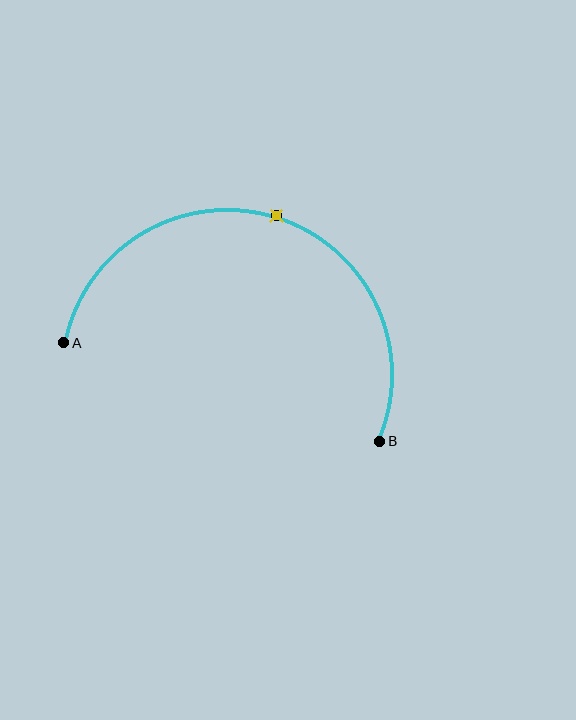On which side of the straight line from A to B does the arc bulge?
The arc bulges above the straight line connecting A and B.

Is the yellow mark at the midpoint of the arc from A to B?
Yes. The yellow mark lies on the arc at equal arc-length from both A and B — it is the arc midpoint.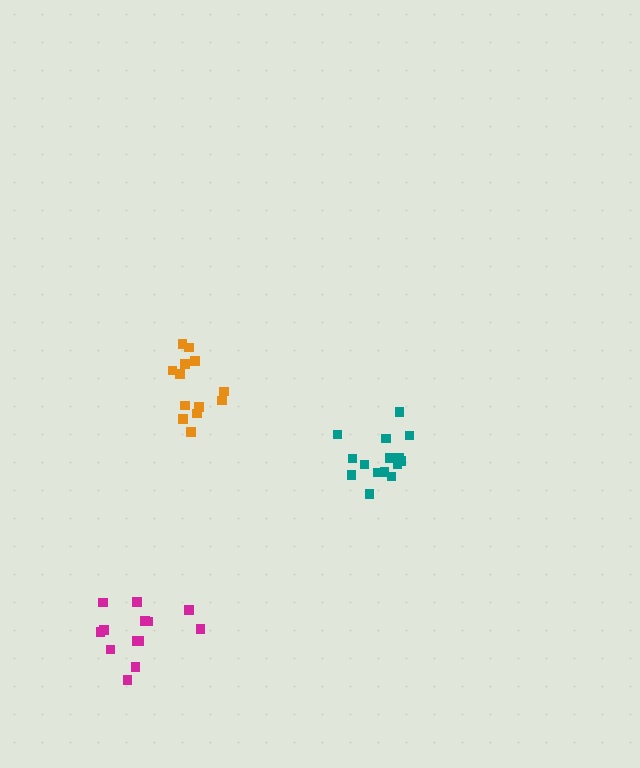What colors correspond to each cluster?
The clusters are colored: magenta, teal, orange.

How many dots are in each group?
Group 1: 13 dots, Group 2: 15 dots, Group 3: 13 dots (41 total).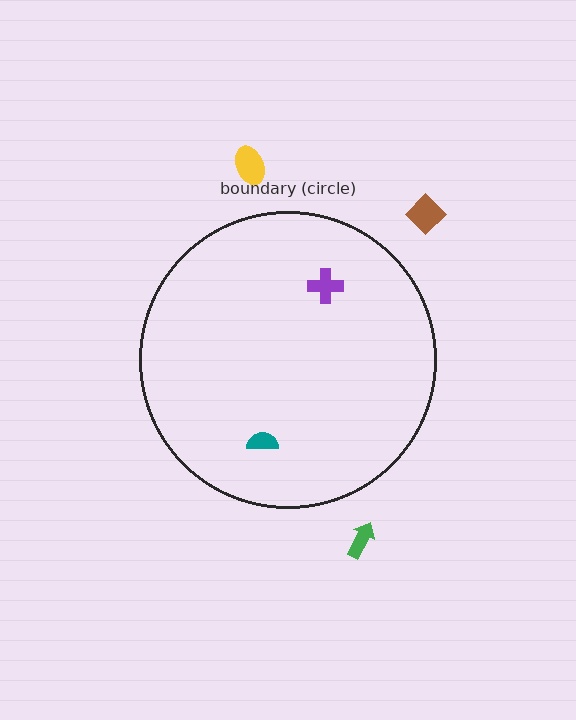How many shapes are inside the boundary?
2 inside, 3 outside.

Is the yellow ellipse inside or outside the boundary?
Outside.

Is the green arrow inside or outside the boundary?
Outside.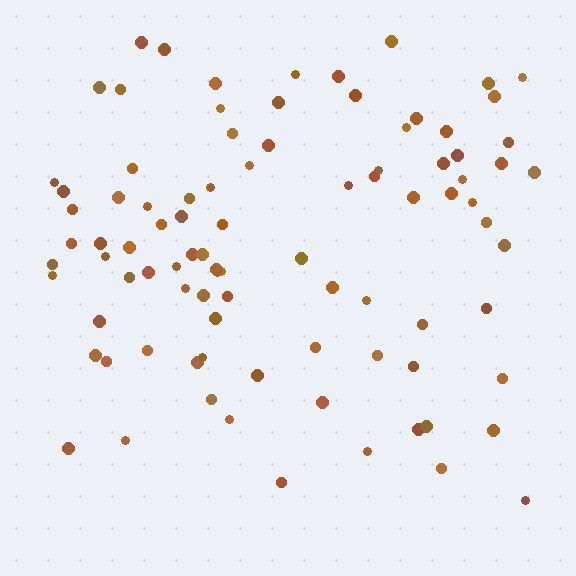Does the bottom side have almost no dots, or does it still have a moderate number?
Still a moderate number, just noticeably fewer than the top.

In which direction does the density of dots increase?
From bottom to top, with the top side densest.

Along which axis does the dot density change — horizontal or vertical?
Vertical.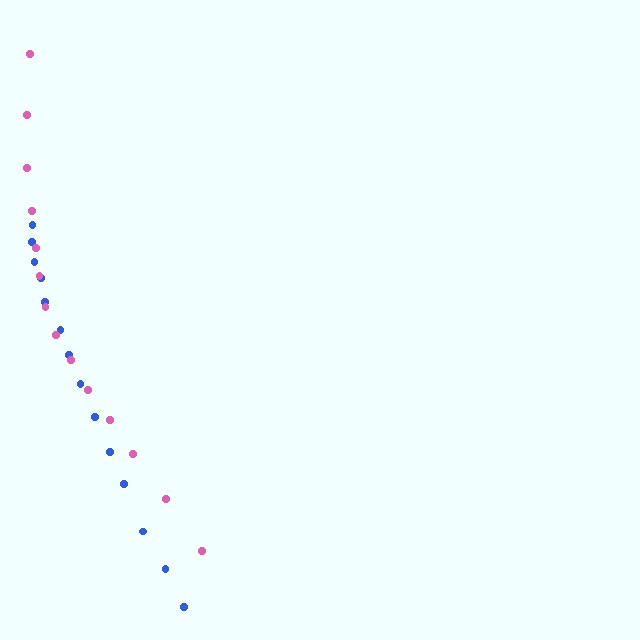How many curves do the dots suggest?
There are 2 distinct paths.